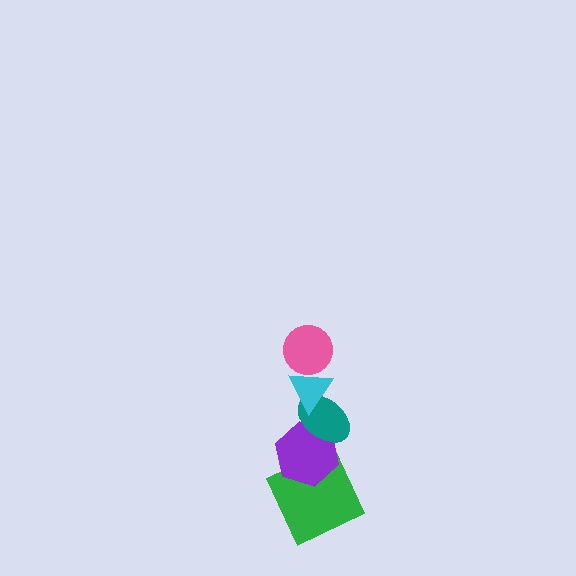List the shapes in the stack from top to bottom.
From top to bottom: the pink circle, the cyan triangle, the teal ellipse, the purple hexagon, the green square.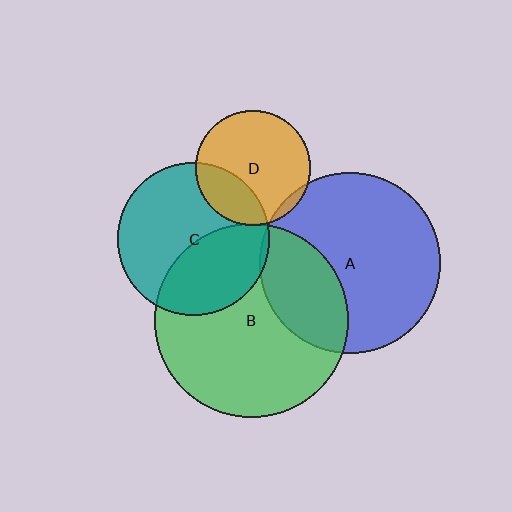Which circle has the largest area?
Circle B (green).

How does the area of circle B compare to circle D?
Approximately 2.9 times.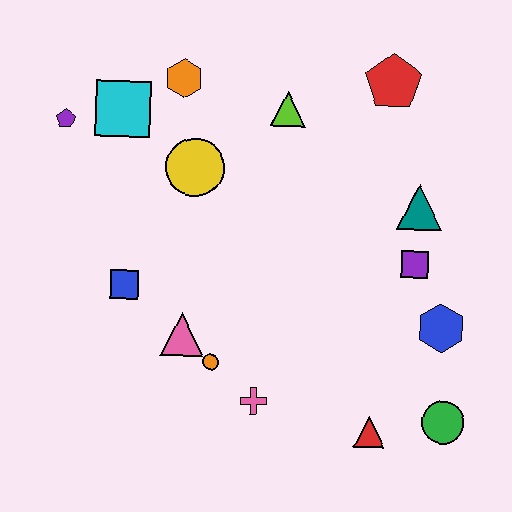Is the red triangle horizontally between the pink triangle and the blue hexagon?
Yes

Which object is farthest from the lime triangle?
The green circle is farthest from the lime triangle.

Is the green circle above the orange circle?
No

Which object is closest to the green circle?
The red triangle is closest to the green circle.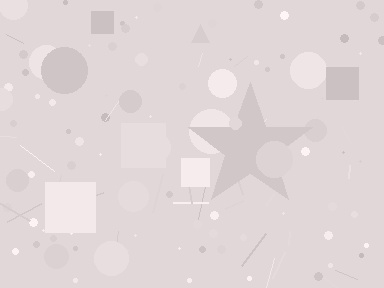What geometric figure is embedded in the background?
A star is embedded in the background.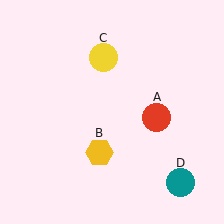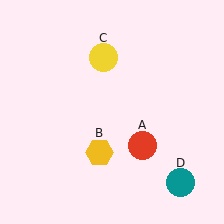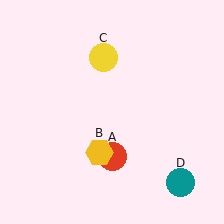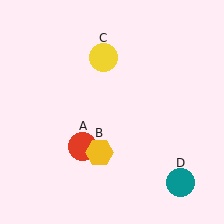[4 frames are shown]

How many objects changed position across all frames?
1 object changed position: red circle (object A).